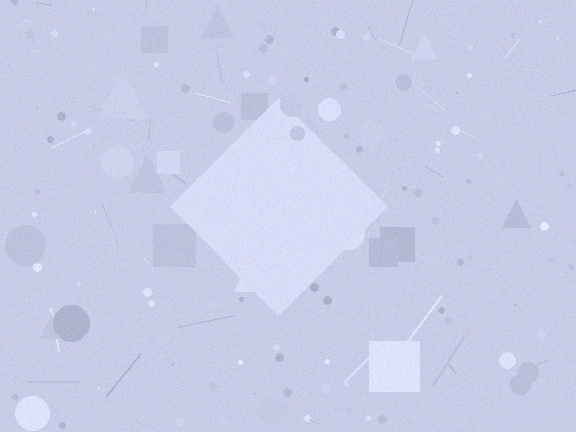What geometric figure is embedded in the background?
A diamond is embedded in the background.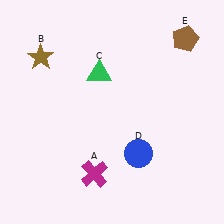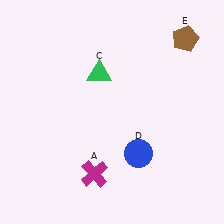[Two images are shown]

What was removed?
The brown star (B) was removed in Image 2.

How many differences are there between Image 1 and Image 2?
There is 1 difference between the two images.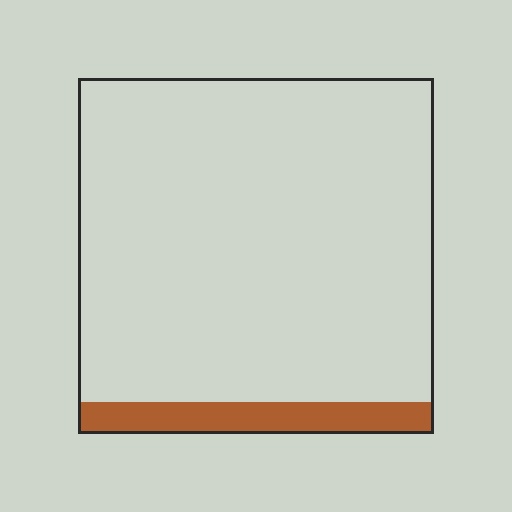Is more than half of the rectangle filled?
No.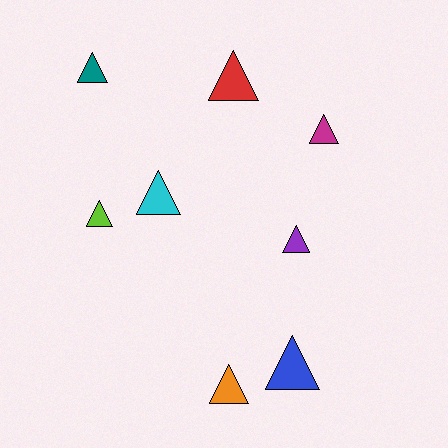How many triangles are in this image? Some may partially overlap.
There are 8 triangles.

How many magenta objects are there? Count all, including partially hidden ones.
There is 1 magenta object.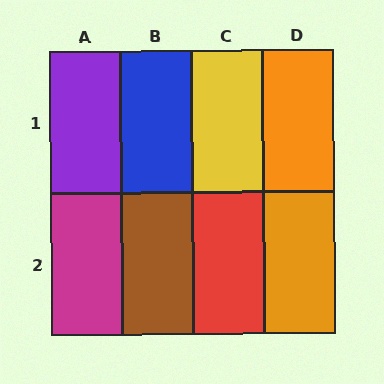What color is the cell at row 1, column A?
Purple.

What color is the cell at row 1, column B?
Blue.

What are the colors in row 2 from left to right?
Magenta, brown, red, orange.